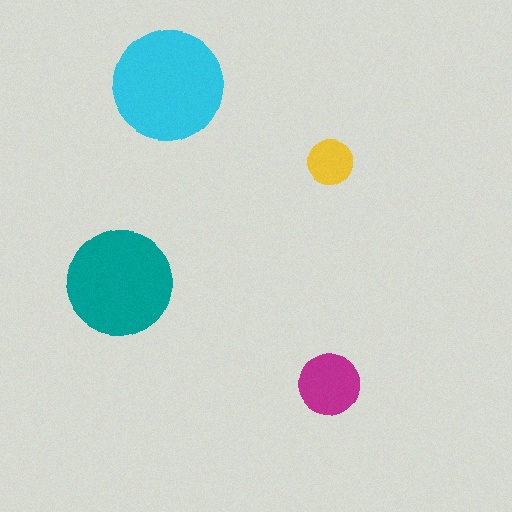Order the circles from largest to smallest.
the cyan one, the teal one, the magenta one, the yellow one.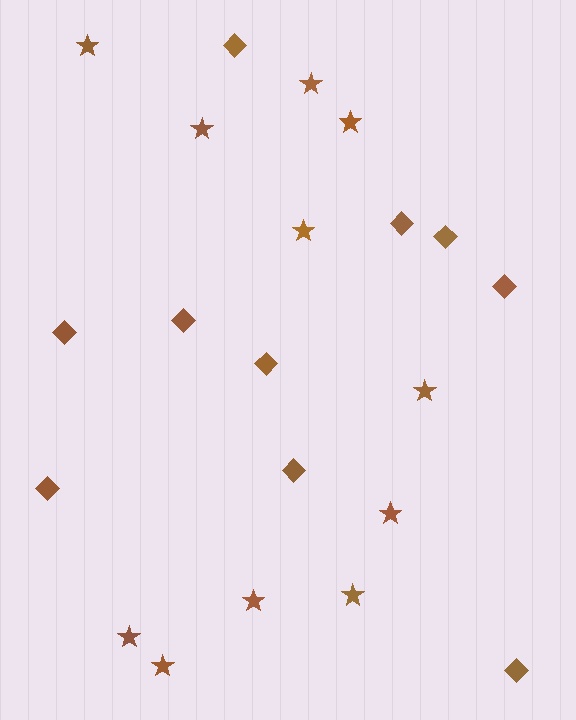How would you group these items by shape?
There are 2 groups: one group of diamonds (10) and one group of stars (11).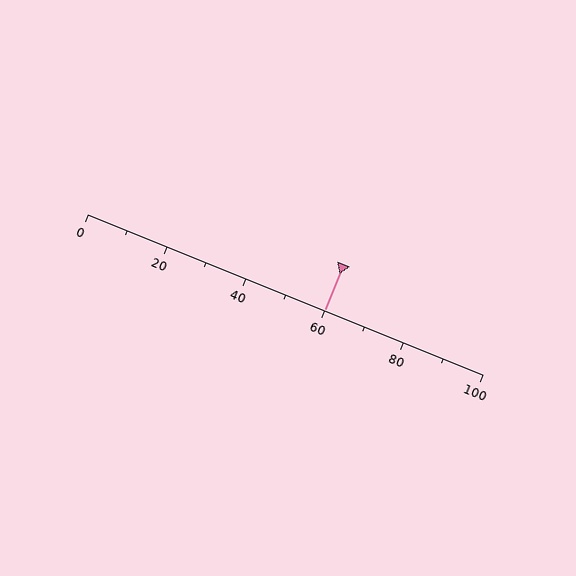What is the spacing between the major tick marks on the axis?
The major ticks are spaced 20 apart.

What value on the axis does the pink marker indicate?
The marker indicates approximately 60.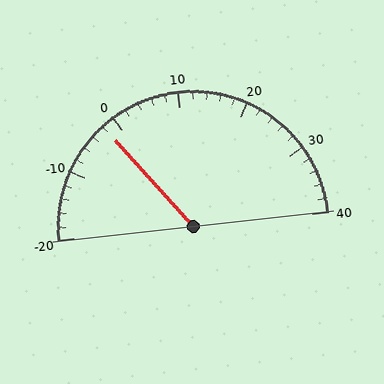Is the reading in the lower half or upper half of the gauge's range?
The reading is in the lower half of the range (-20 to 40).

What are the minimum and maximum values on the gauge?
The gauge ranges from -20 to 40.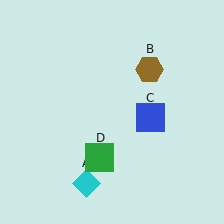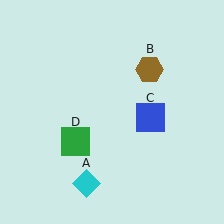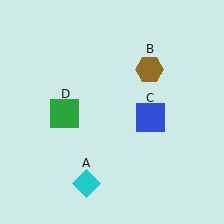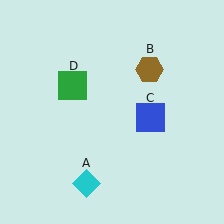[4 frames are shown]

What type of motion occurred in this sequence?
The green square (object D) rotated clockwise around the center of the scene.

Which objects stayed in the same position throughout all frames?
Cyan diamond (object A) and brown hexagon (object B) and blue square (object C) remained stationary.